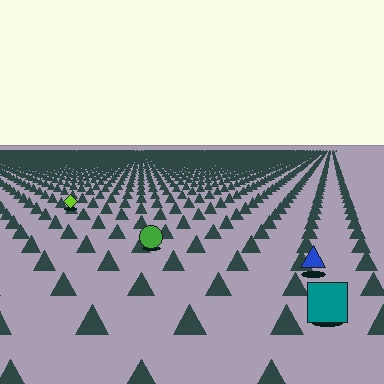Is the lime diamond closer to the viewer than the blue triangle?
No. The blue triangle is closer — you can tell from the texture gradient: the ground texture is coarser near it.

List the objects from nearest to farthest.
From nearest to farthest: the teal square, the blue triangle, the green circle, the lime diamond.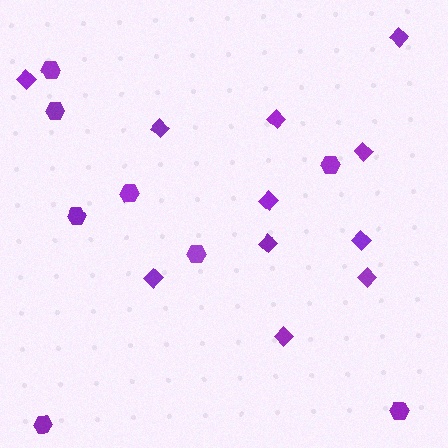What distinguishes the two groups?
There are 2 groups: one group of hexagons (8) and one group of diamonds (11).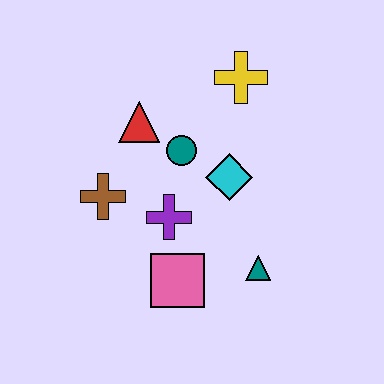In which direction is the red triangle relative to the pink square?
The red triangle is above the pink square.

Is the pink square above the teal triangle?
No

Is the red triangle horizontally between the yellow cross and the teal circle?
No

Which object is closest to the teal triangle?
The pink square is closest to the teal triangle.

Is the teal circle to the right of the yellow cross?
No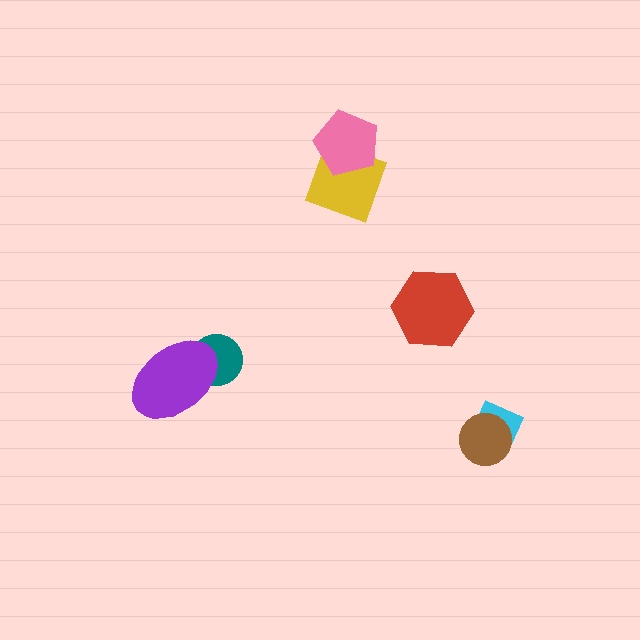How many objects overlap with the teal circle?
1 object overlaps with the teal circle.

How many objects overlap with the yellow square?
1 object overlaps with the yellow square.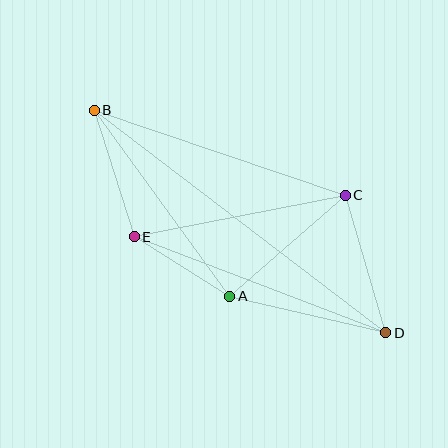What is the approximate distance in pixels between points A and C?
The distance between A and C is approximately 153 pixels.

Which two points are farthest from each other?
Points B and D are farthest from each other.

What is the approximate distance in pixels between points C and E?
The distance between C and E is approximately 215 pixels.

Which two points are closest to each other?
Points A and E are closest to each other.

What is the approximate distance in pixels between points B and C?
The distance between B and C is approximately 265 pixels.